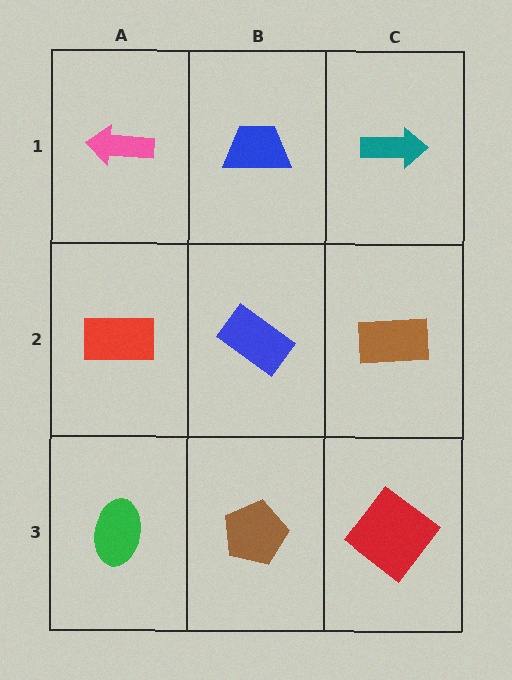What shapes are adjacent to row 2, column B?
A blue trapezoid (row 1, column B), a brown pentagon (row 3, column B), a red rectangle (row 2, column A), a brown rectangle (row 2, column C).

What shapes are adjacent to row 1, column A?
A red rectangle (row 2, column A), a blue trapezoid (row 1, column B).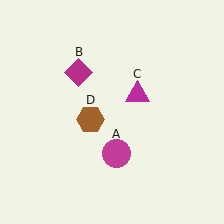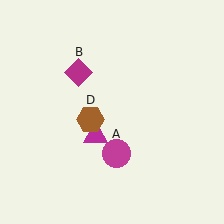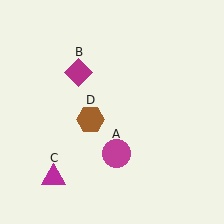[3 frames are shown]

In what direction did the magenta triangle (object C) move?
The magenta triangle (object C) moved down and to the left.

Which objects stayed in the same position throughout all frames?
Magenta circle (object A) and magenta diamond (object B) and brown hexagon (object D) remained stationary.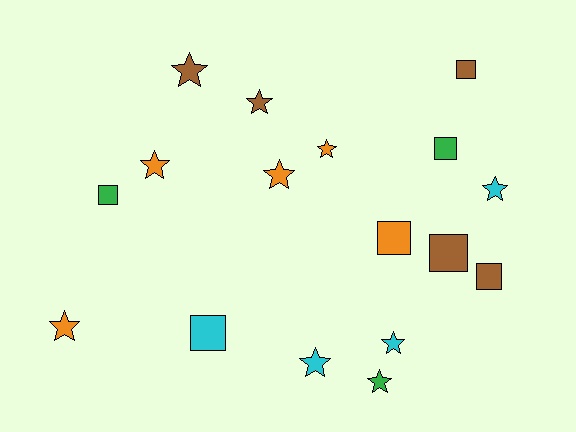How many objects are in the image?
There are 17 objects.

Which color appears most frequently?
Orange, with 5 objects.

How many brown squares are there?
There are 3 brown squares.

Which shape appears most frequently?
Star, with 10 objects.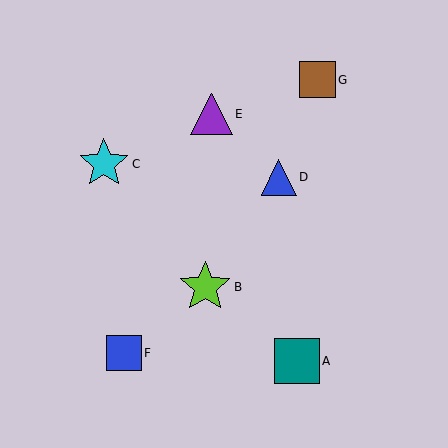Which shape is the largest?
The lime star (labeled B) is the largest.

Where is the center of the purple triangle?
The center of the purple triangle is at (211, 114).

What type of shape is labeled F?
Shape F is a blue square.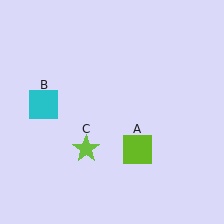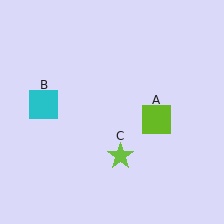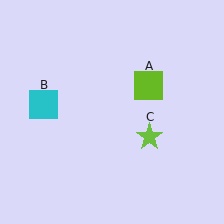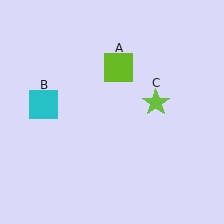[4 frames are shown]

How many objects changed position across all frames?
2 objects changed position: lime square (object A), lime star (object C).